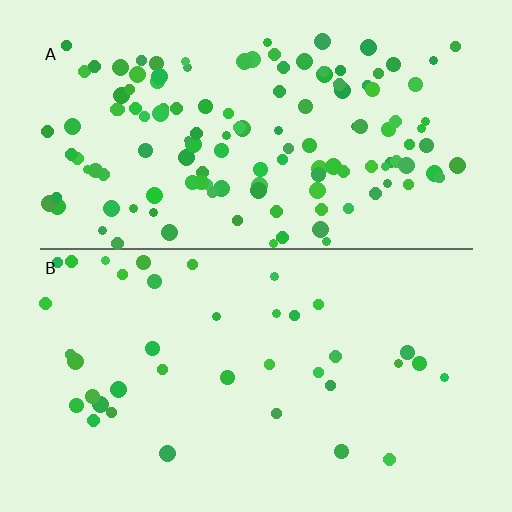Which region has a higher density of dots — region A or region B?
A (the top).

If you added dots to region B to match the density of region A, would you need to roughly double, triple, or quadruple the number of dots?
Approximately triple.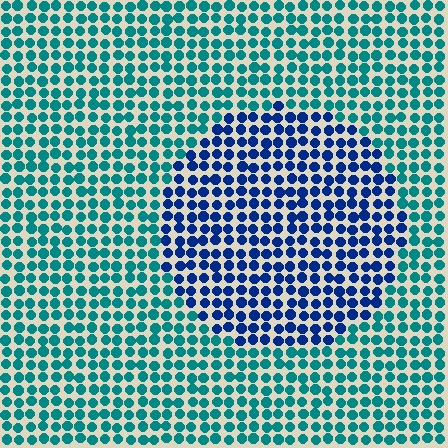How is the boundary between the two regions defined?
The boundary is defined purely by a slight shift in hue (about 43 degrees). Spacing, size, and orientation are identical on both sides.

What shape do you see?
I see a circle.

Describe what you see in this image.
The image is filled with small teal elements in a uniform arrangement. A circle-shaped region is visible where the elements are tinted to a slightly different hue, forming a subtle color boundary.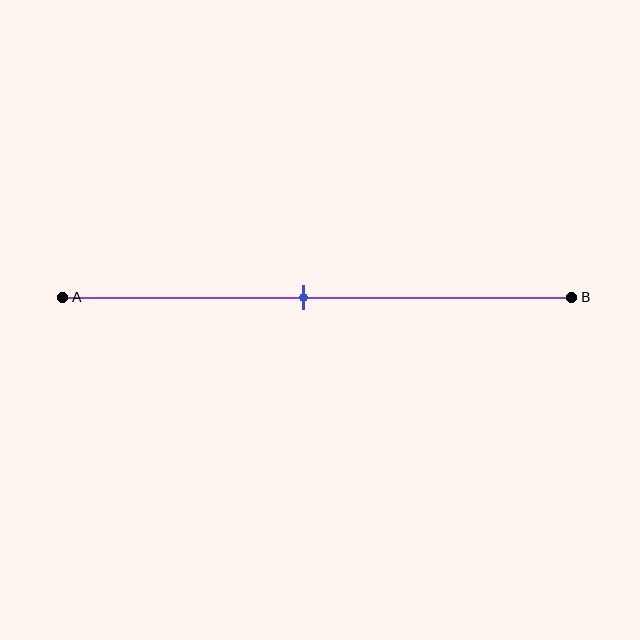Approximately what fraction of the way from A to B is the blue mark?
The blue mark is approximately 45% of the way from A to B.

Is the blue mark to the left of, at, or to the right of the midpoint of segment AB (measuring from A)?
The blue mark is approximately at the midpoint of segment AB.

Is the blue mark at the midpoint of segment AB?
Yes, the mark is approximately at the midpoint.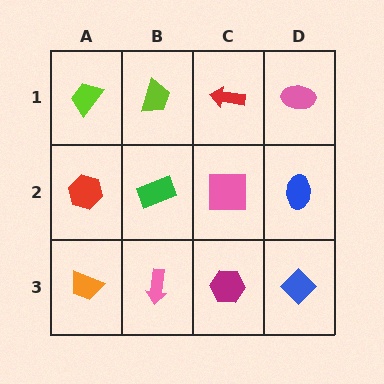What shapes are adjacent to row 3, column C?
A pink square (row 2, column C), a pink arrow (row 3, column B), a blue diamond (row 3, column D).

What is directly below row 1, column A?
A red hexagon.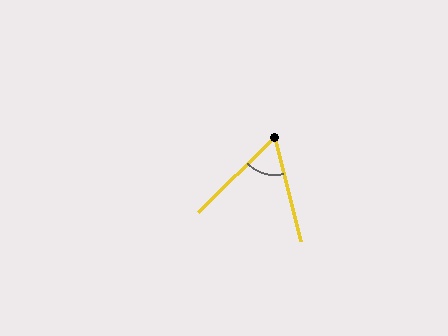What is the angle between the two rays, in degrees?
Approximately 59 degrees.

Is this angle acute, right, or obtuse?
It is acute.